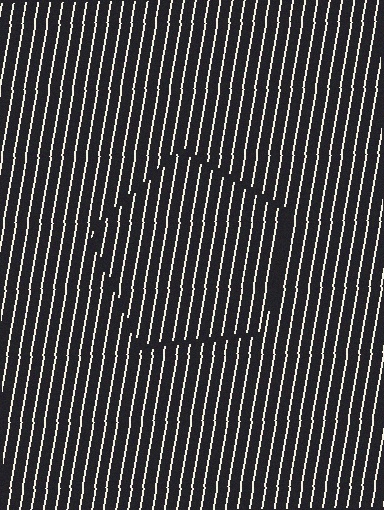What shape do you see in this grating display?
An illusory pentagon. The interior of the shape contains the same grating, shifted by half a period — the contour is defined by the phase discontinuity where line-ends from the inner and outer gratings abut.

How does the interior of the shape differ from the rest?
The interior of the shape contains the same grating, shifted by half a period — the contour is defined by the phase discontinuity where line-ends from the inner and outer gratings abut.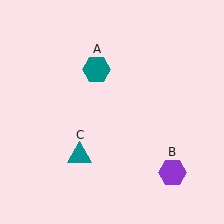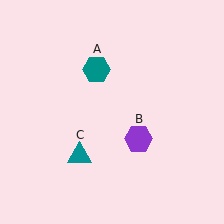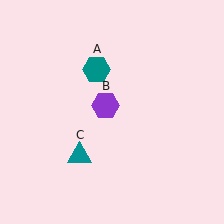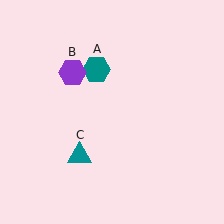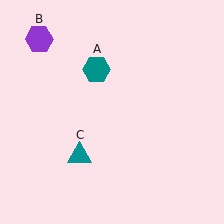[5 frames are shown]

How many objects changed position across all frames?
1 object changed position: purple hexagon (object B).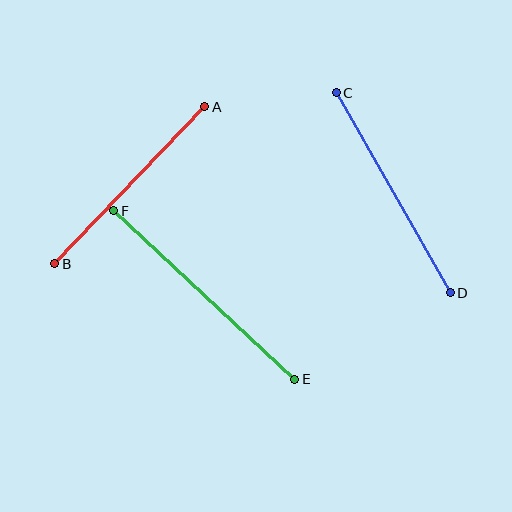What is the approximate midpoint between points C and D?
The midpoint is at approximately (393, 193) pixels.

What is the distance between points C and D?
The distance is approximately 230 pixels.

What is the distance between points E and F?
The distance is approximately 247 pixels.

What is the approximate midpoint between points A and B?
The midpoint is at approximately (130, 185) pixels.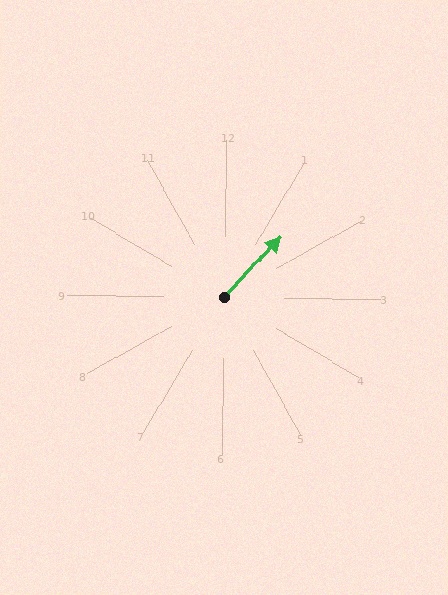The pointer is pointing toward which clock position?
Roughly 1 o'clock.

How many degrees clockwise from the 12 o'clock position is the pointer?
Approximately 42 degrees.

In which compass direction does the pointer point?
Northeast.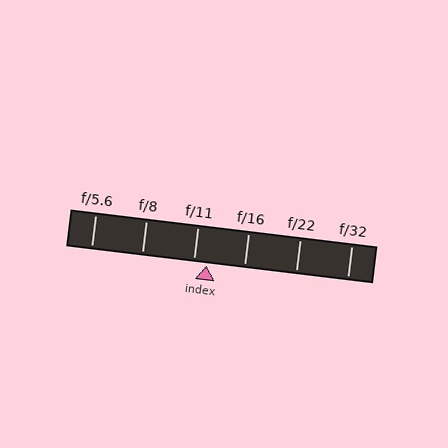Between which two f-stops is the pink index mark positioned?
The index mark is between f/11 and f/16.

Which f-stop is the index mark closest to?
The index mark is closest to f/11.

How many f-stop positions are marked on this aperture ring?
There are 6 f-stop positions marked.